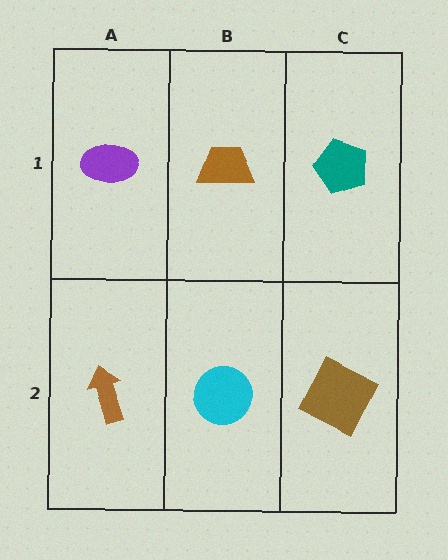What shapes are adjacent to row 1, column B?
A cyan circle (row 2, column B), a purple ellipse (row 1, column A), a teal pentagon (row 1, column C).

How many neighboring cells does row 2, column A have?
2.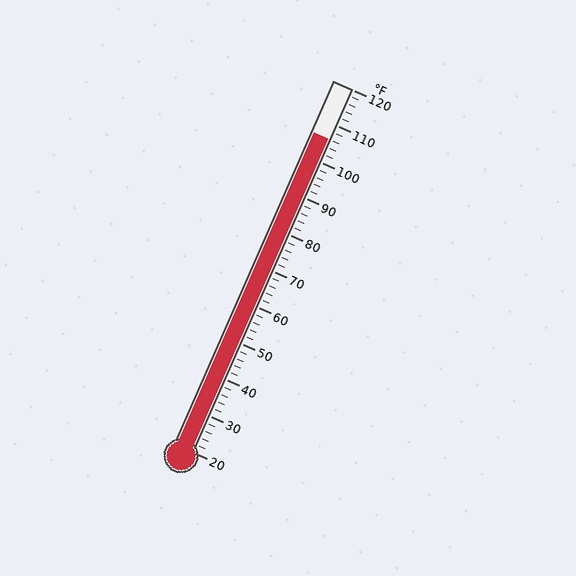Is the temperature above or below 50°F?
The temperature is above 50°F.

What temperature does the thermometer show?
The thermometer shows approximately 106°F.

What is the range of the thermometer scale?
The thermometer scale ranges from 20°F to 120°F.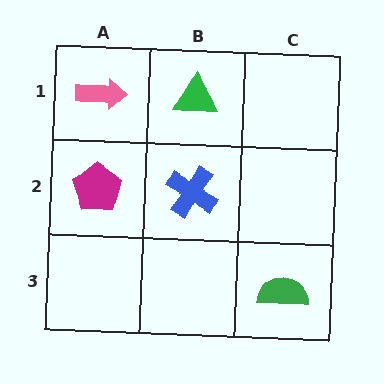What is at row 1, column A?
A pink arrow.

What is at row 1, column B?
A green triangle.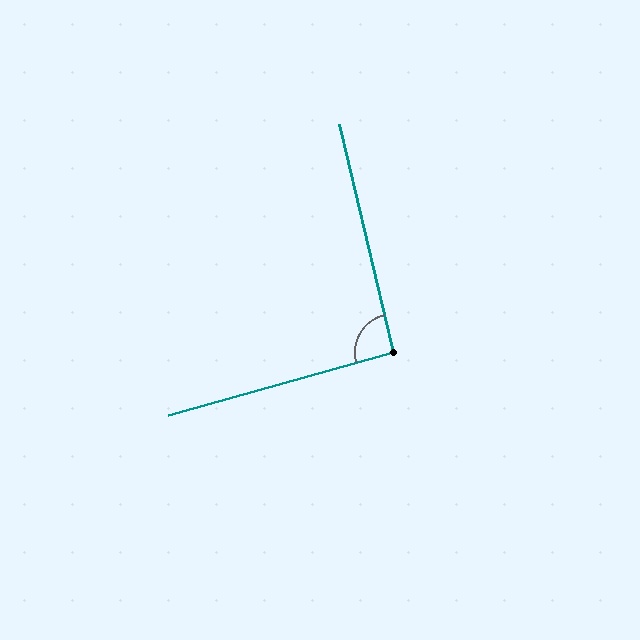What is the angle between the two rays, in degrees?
Approximately 92 degrees.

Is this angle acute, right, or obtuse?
It is approximately a right angle.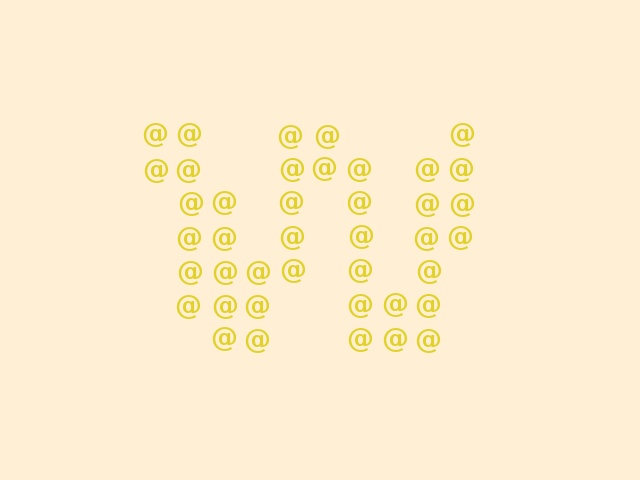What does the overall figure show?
The overall figure shows the letter W.